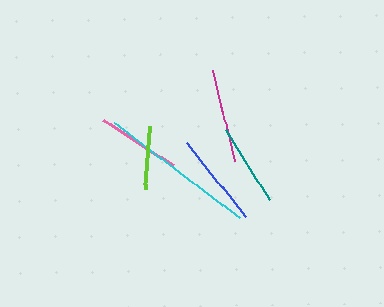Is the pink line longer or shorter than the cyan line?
The cyan line is longer than the pink line.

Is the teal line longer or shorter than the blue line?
The blue line is longer than the teal line.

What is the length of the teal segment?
The teal segment is approximately 82 pixels long.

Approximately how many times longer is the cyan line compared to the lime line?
The cyan line is approximately 2.5 times the length of the lime line.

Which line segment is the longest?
The cyan line is the longest at approximately 158 pixels.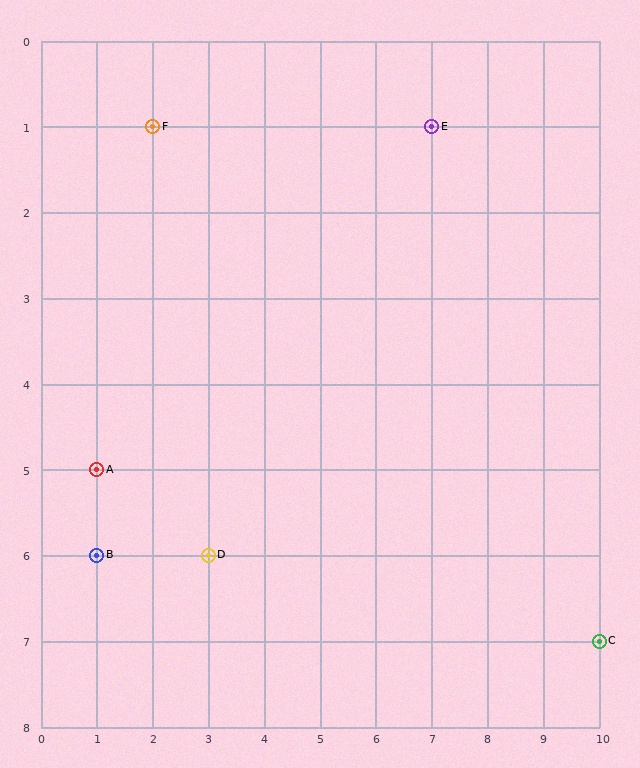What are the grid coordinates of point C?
Point C is at grid coordinates (10, 7).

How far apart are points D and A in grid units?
Points D and A are 2 columns and 1 row apart (about 2.2 grid units diagonally).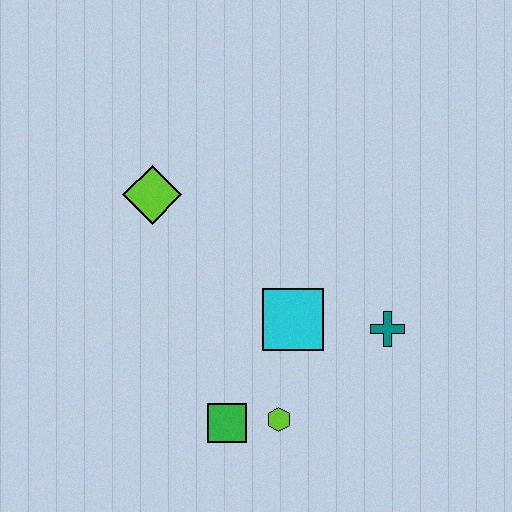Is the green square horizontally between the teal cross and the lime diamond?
Yes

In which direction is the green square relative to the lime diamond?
The green square is below the lime diamond.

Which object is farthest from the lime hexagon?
The lime diamond is farthest from the lime hexagon.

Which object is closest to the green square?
The lime hexagon is closest to the green square.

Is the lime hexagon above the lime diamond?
No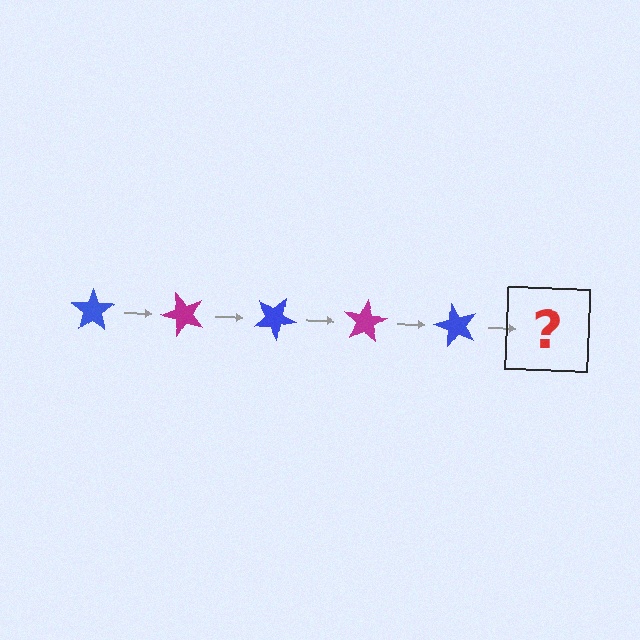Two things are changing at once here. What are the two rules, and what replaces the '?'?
The two rules are that it rotates 50 degrees each step and the color cycles through blue and magenta. The '?' should be a magenta star, rotated 250 degrees from the start.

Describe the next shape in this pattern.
It should be a magenta star, rotated 250 degrees from the start.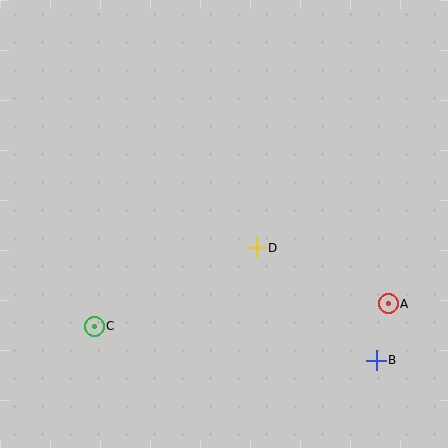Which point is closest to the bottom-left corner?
Point C is closest to the bottom-left corner.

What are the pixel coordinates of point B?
Point B is at (376, 360).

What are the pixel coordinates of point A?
Point A is at (388, 304).